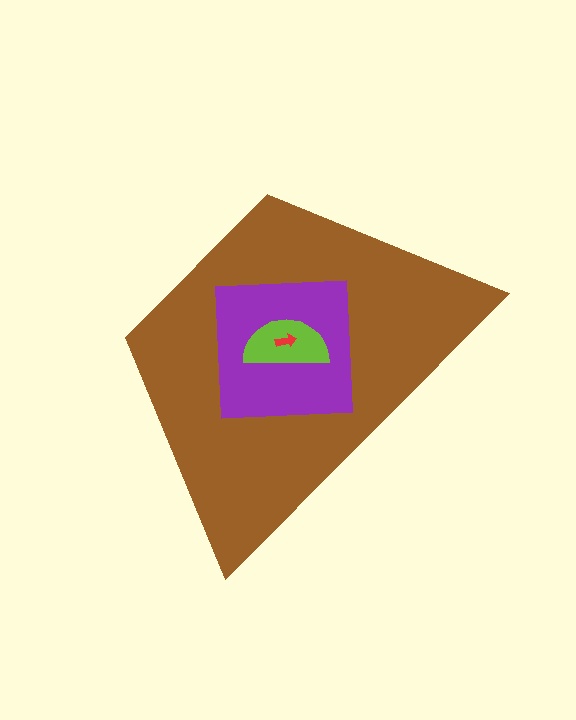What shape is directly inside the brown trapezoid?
The purple square.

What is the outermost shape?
The brown trapezoid.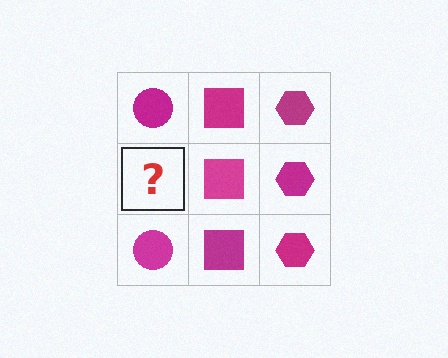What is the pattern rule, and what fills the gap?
The rule is that each column has a consistent shape. The gap should be filled with a magenta circle.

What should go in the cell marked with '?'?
The missing cell should contain a magenta circle.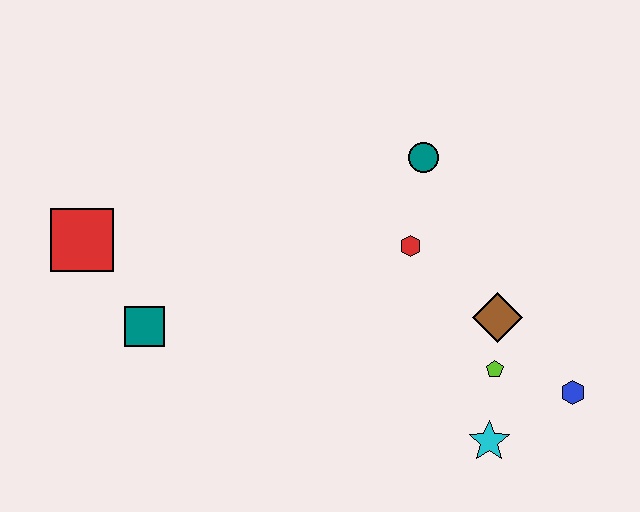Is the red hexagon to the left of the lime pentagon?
Yes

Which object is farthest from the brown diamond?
The red square is farthest from the brown diamond.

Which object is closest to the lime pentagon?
The brown diamond is closest to the lime pentagon.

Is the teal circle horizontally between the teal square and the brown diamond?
Yes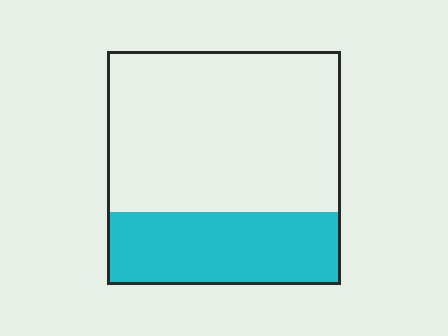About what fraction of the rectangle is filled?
About one third (1/3).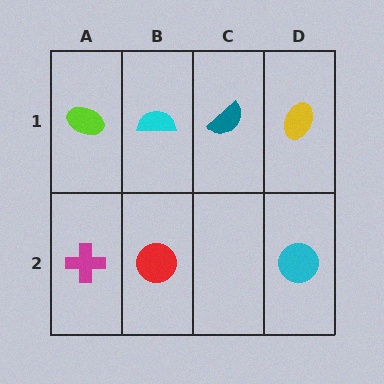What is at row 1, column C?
A teal semicircle.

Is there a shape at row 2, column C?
No, that cell is empty.